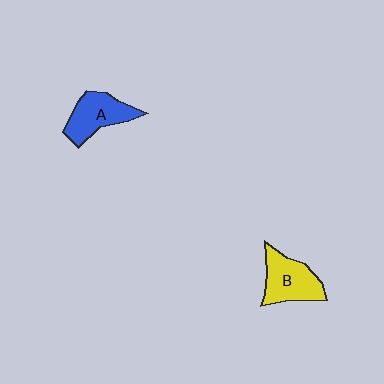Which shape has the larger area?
Shape B (yellow).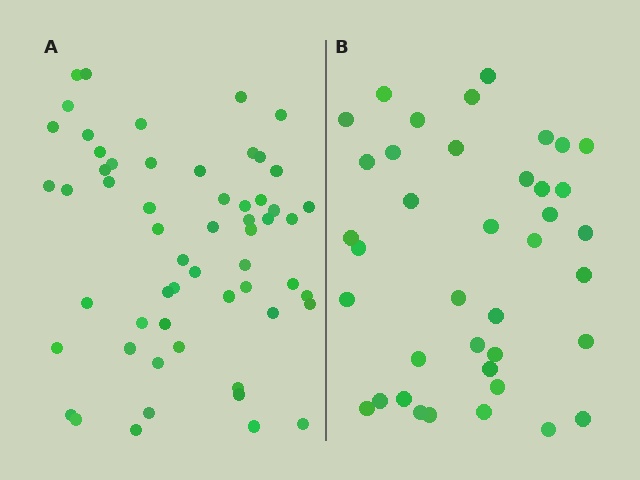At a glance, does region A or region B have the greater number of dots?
Region A (the left region) has more dots.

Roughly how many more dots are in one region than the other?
Region A has approximately 20 more dots than region B.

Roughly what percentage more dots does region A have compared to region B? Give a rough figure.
About 45% more.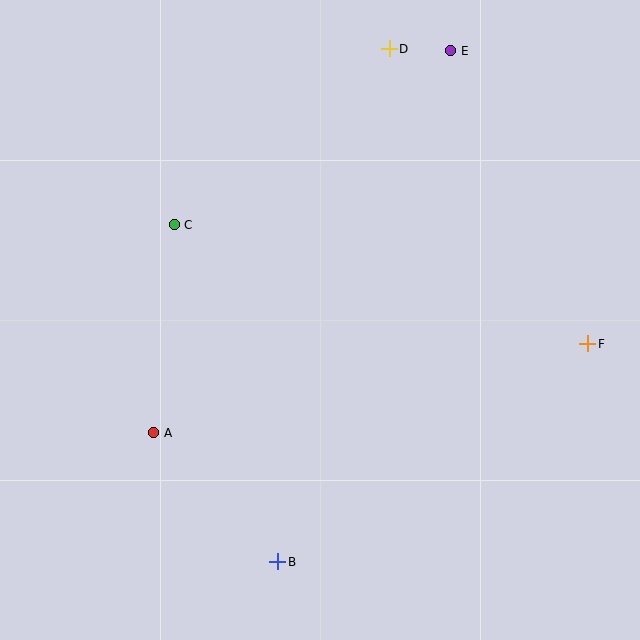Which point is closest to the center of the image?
Point C at (174, 225) is closest to the center.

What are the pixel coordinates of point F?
Point F is at (588, 344).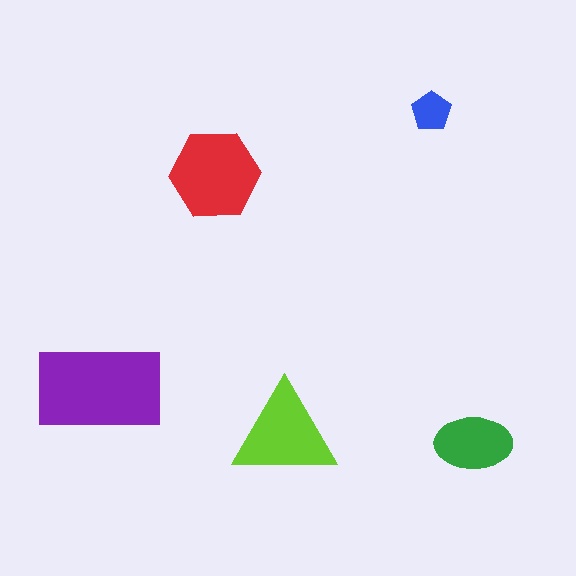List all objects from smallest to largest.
The blue pentagon, the green ellipse, the lime triangle, the red hexagon, the purple rectangle.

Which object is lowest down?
The green ellipse is bottommost.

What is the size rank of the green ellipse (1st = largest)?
4th.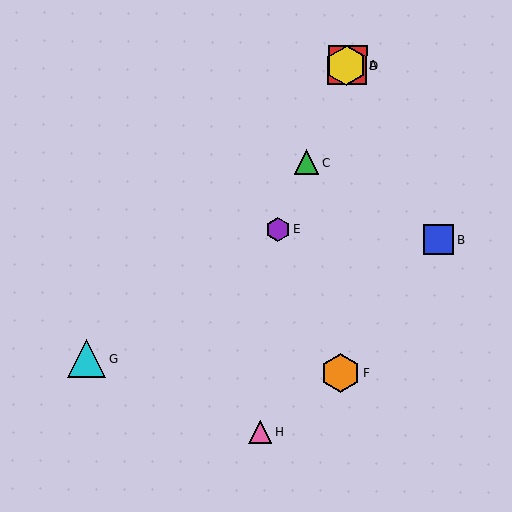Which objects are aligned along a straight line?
Objects A, C, D, E are aligned along a straight line.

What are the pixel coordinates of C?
Object C is at (306, 162).